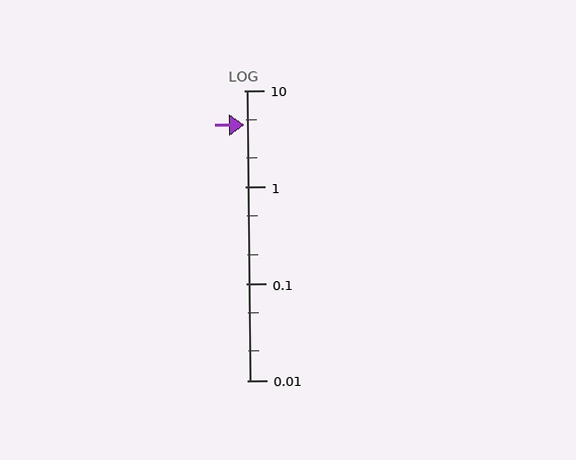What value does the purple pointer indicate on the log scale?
The pointer indicates approximately 4.4.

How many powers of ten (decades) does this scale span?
The scale spans 3 decades, from 0.01 to 10.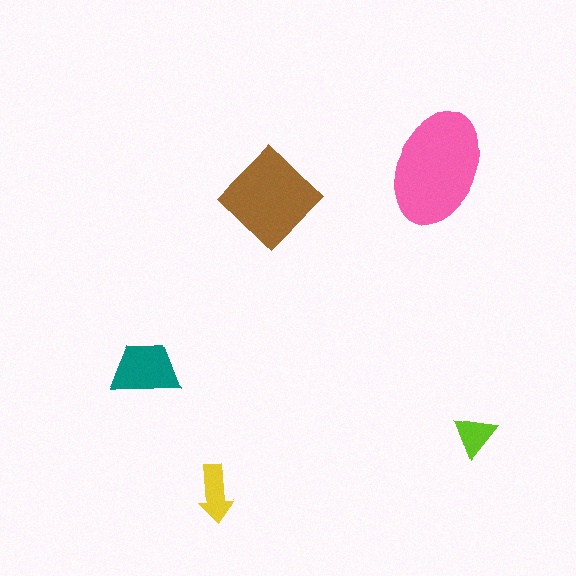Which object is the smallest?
The lime triangle.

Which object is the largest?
The pink ellipse.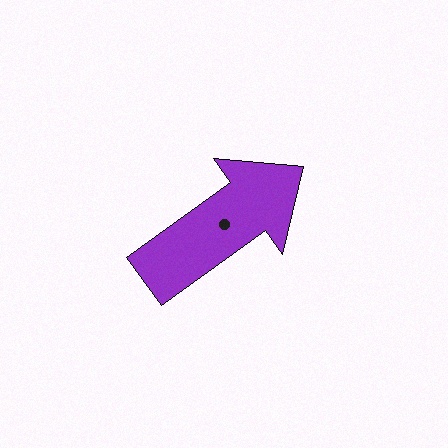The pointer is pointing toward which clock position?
Roughly 2 o'clock.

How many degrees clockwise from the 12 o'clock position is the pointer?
Approximately 54 degrees.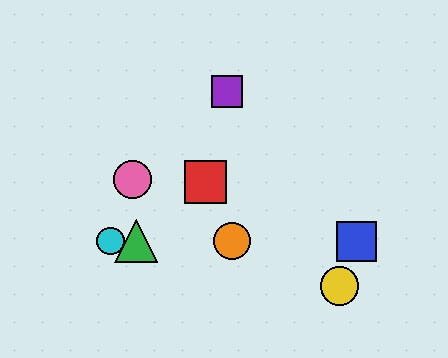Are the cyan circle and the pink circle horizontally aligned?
No, the cyan circle is at y≈241 and the pink circle is at y≈180.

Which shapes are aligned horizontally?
The blue square, the green triangle, the orange circle, the cyan circle are aligned horizontally.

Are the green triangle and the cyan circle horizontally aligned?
Yes, both are at y≈241.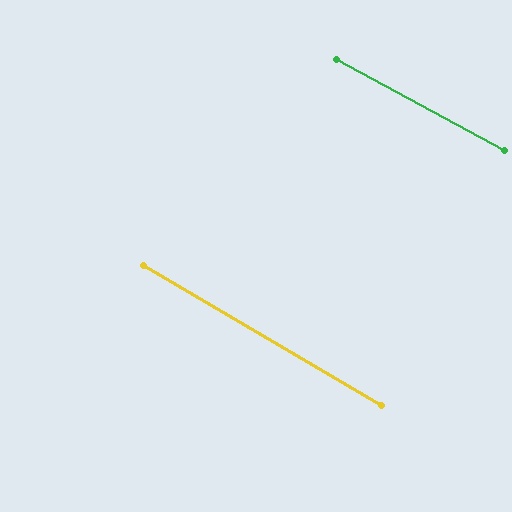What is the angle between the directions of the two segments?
Approximately 2 degrees.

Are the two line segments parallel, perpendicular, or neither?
Parallel — their directions differ by only 2.0°.